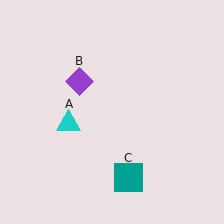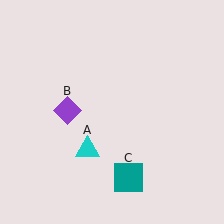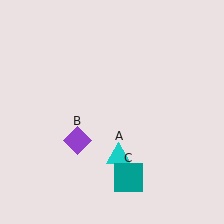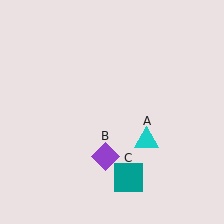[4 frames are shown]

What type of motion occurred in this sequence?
The cyan triangle (object A), purple diamond (object B) rotated counterclockwise around the center of the scene.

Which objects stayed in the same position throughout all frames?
Teal square (object C) remained stationary.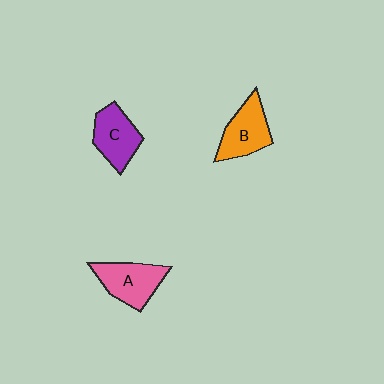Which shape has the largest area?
Shape A (pink).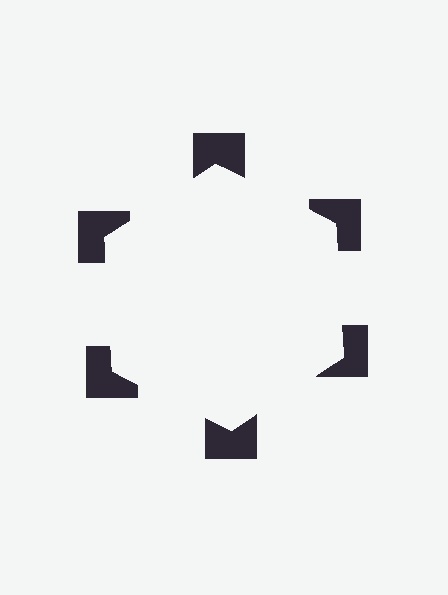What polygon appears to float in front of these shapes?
An illusory hexagon — its edges are inferred from the aligned wedge cuts in the notched squares, not physically drawn.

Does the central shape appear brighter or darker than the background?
It typically appears slightly brighter than the background, even though no actual brightness change is drawn.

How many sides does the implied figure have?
6 sides.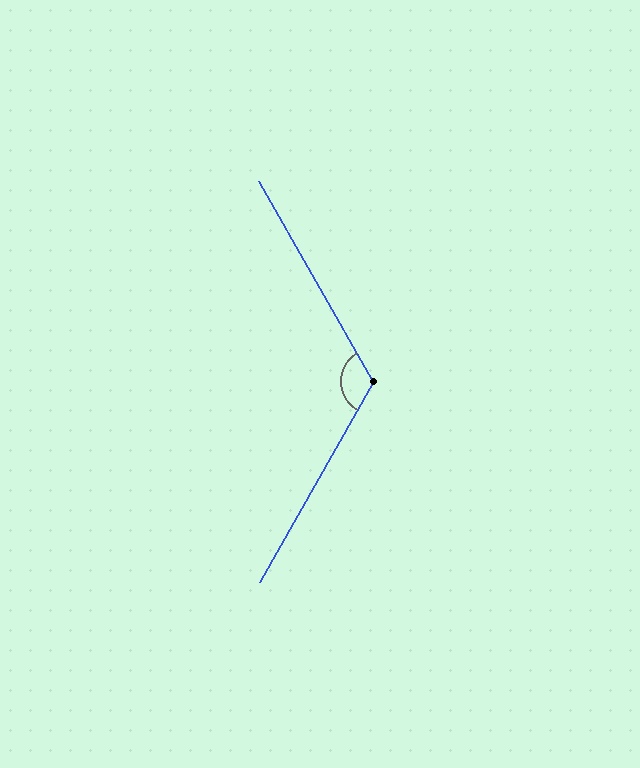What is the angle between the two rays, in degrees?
Approximately 121 degrees.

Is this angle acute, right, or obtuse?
It is obtuse.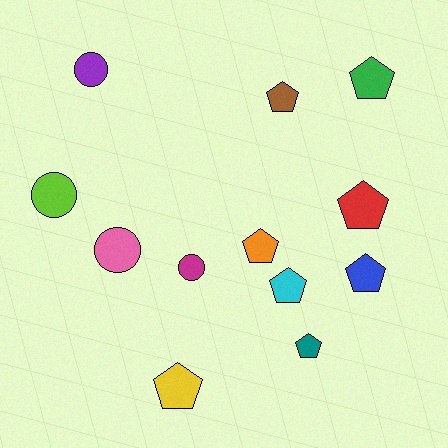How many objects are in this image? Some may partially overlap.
There are 12 objects.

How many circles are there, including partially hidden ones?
There are 4 circles.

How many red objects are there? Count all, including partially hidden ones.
There is 1 red object.